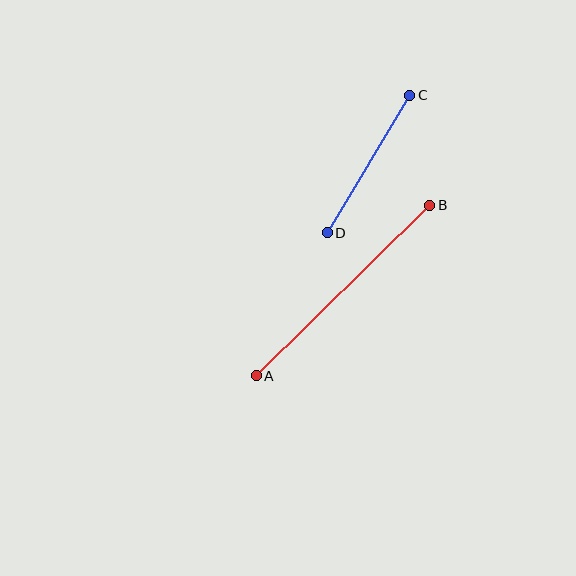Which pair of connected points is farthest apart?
Points A and B are farthest apart.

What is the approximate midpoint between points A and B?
The midpoint is at approximately (343, 291) pixels.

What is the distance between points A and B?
The distance is approximately 243 pixels.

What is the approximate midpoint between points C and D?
The midpoint is at approximately (369, 164) pixels.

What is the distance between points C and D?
The distance is approximately 160 pixels.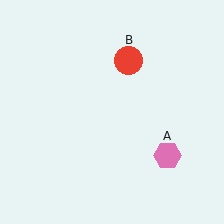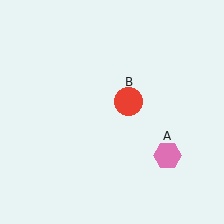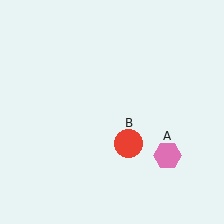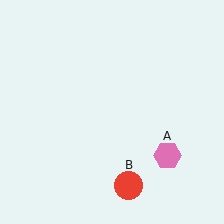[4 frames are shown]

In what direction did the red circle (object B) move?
The red circle (object B) moved down.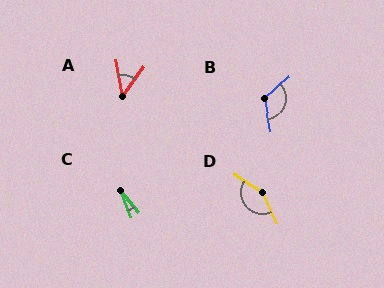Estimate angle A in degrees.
Approximately 46 degrees.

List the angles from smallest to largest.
C (20°), A (46°), B (120°), D (148°).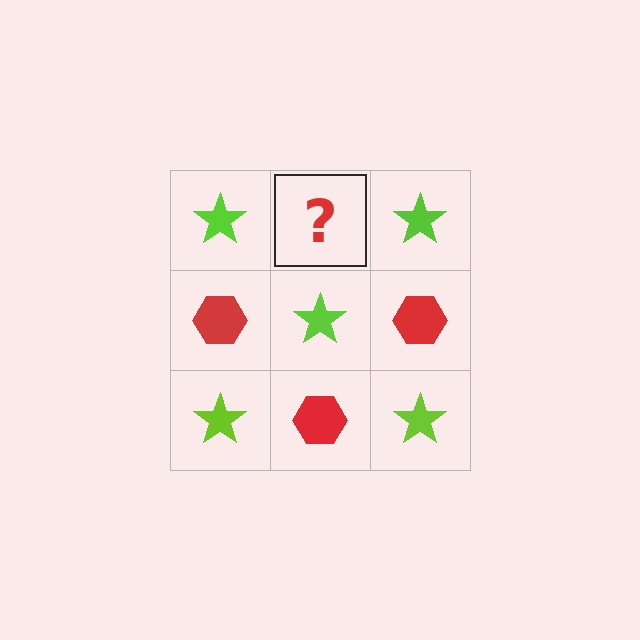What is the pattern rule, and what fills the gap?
The rule is that it alternates lime star and red hexagon in a checkerboard pattern. The gap should be filled with a red hexagon.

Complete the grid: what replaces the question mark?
The question mark should be replaced with a red hexagon.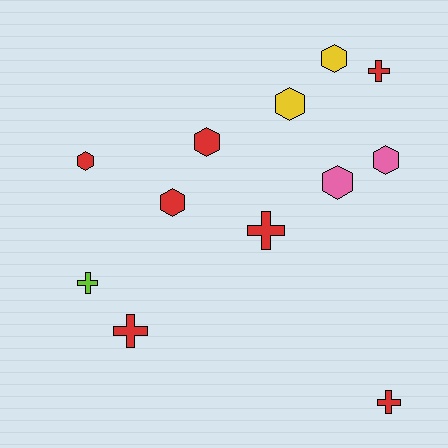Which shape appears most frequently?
Hexagon, with 7 objects.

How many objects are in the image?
There are 12 objects.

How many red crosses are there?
There are 4 red crosses.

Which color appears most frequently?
Red, with 7 objects.